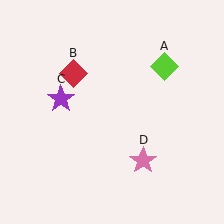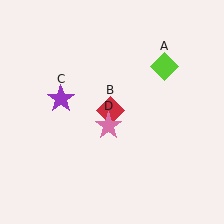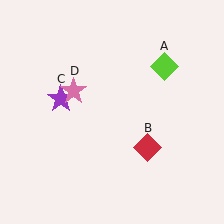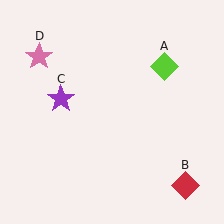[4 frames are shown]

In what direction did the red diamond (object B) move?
The red diamond (object B) moved down and to the right.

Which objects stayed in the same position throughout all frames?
Lime diamond (object A) and purple star (object C) remained stationary.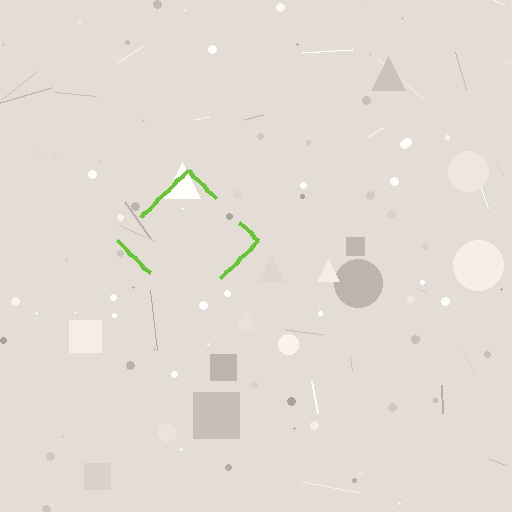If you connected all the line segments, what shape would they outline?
They would outline a diamond.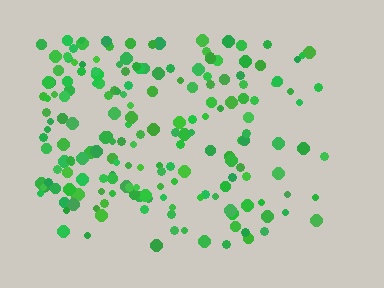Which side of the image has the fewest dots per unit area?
The right.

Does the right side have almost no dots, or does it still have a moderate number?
Still a moderate number, just noticeably fewer than the left.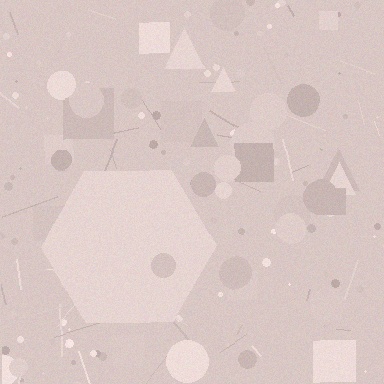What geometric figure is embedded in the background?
A hexagon is embedded in the background.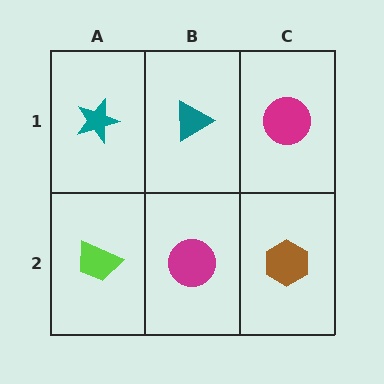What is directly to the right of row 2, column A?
A magenta circle.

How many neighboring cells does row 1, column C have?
2.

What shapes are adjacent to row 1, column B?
A magenta circle (row 2, column B), a teal star (row 1, column A), a magenta circle (row 1, column C).